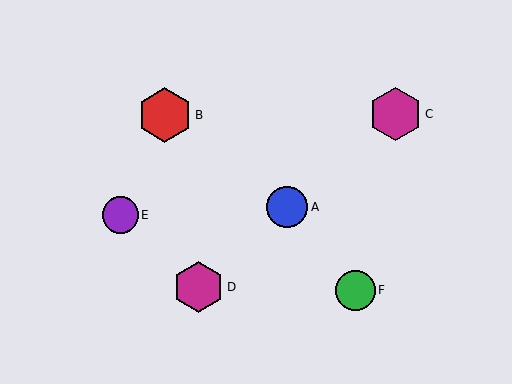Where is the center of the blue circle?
The center of the blue circle is at (287, 207).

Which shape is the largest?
The red hexagon (labeled B) is the largest.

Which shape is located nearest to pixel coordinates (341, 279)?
The green circle (labeled F) at (355, 290) is nearest to that location.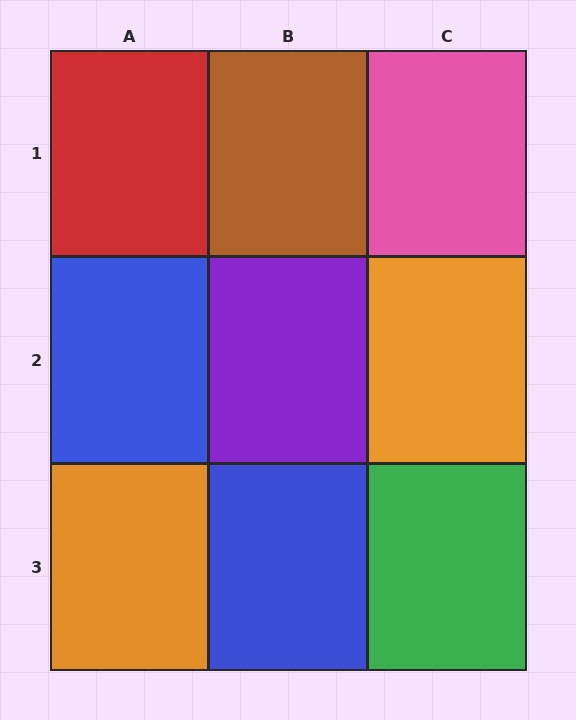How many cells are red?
1 cell is red.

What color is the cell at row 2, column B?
Purple.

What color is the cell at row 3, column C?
Green.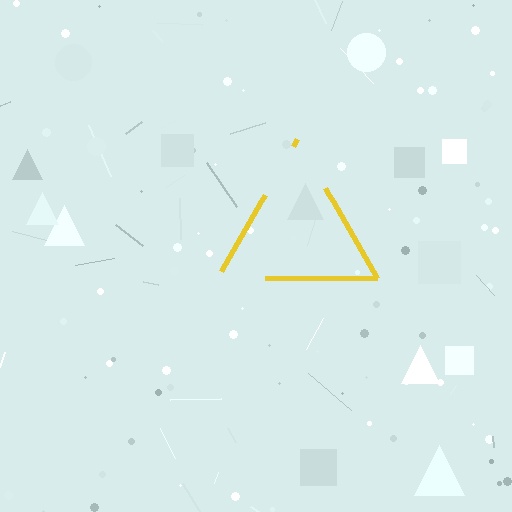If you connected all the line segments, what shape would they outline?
They would outline a triangle.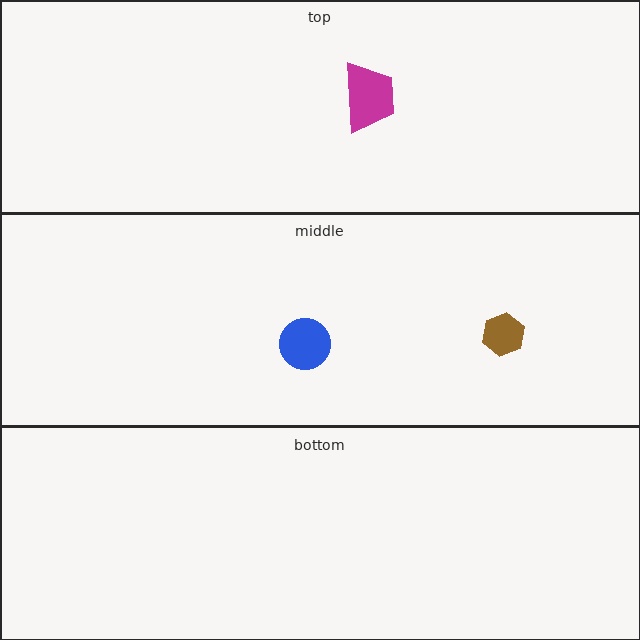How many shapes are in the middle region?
2.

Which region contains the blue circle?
The middle region.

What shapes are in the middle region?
The blue circle, the brown hexagon.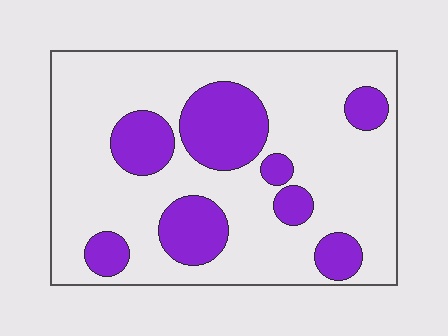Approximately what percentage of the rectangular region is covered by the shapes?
Approximately 25%.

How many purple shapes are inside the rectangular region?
8.